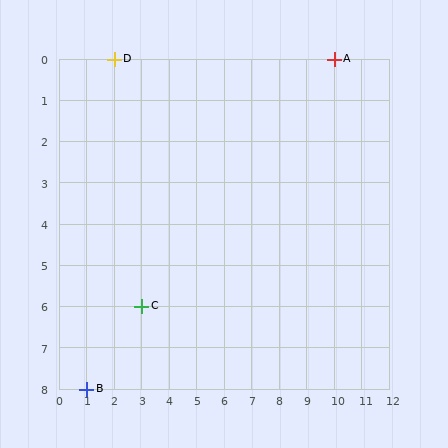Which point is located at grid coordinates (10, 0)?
Point A is at (10, 0).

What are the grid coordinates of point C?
Point C is at grid coordinates (3, 6).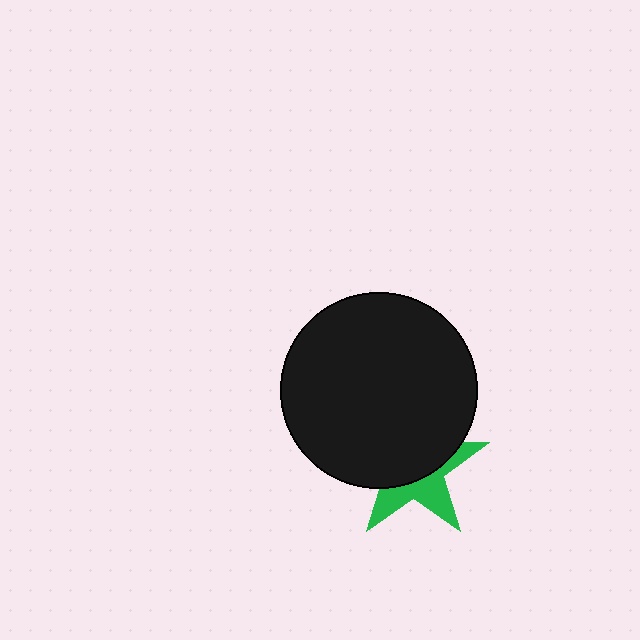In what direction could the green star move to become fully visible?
The green star could move down. That would shift it out from behind the black circle entirely.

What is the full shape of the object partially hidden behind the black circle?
The partially hidden object is a green star.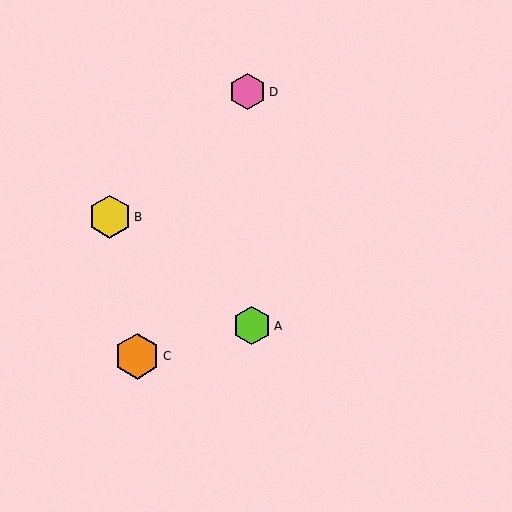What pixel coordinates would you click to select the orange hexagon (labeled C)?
Click at (137, 356) to select the orange hexagon C.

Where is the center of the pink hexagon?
The center of the pink hexagon is at (247, 92).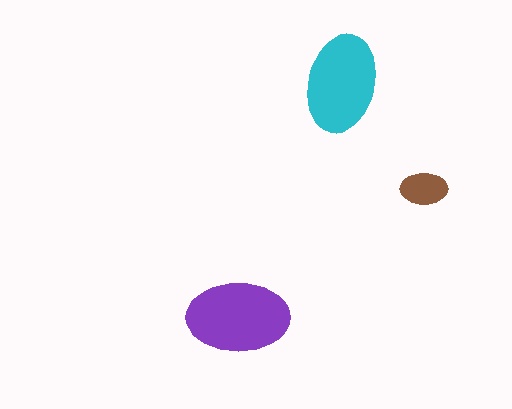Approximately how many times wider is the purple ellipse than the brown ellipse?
About 2 times wider.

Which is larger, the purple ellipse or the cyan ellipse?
The purple one.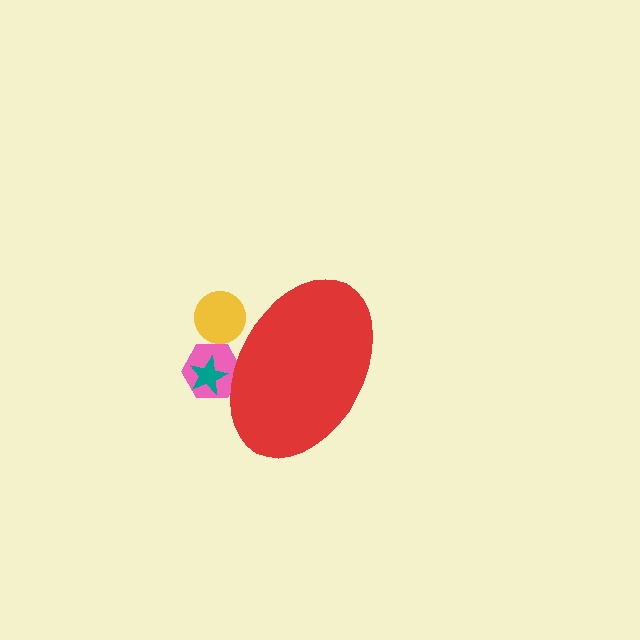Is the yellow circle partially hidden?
Yes, the yellow circle is partially hidden behind the red ellipse.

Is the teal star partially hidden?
Yes, the teal star is partially hidden behind the red ellipse.